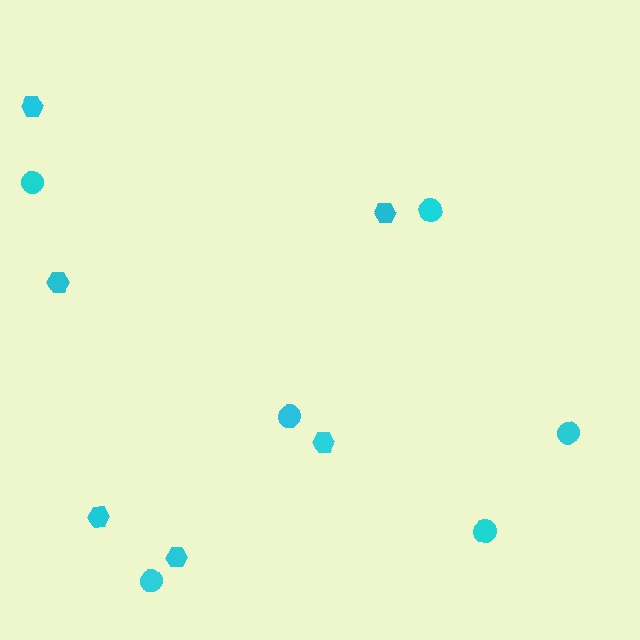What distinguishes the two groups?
There are 2 groups: one group of circles (6) and one group of hexagons (6).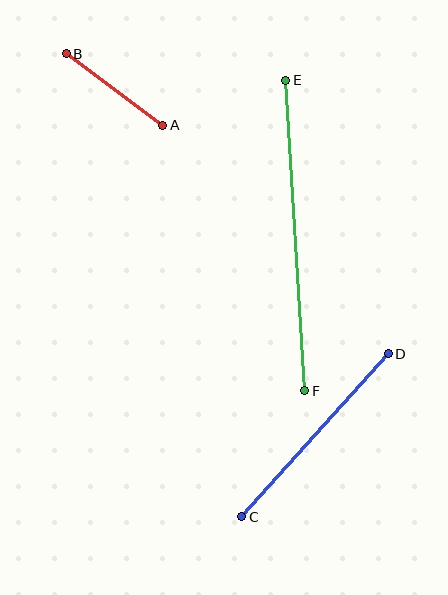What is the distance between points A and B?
The distance is approximately 120 pixels.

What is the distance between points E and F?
The distance is approximately 311 pixels.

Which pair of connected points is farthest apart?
Points E and F are farthest apart.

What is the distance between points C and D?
The distance is approximately 219 pixels.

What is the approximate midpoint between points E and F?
The midpoint is at approximately (295, 235) pixels.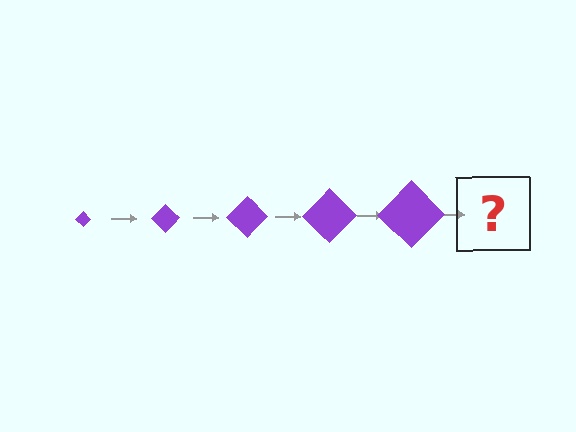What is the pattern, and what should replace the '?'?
The pattern is that the diamond gets progressively larger each step. The '?' should be a purple diamond, larger than the previous one.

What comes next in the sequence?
The next element should be a purple diamond, larger than the previous one.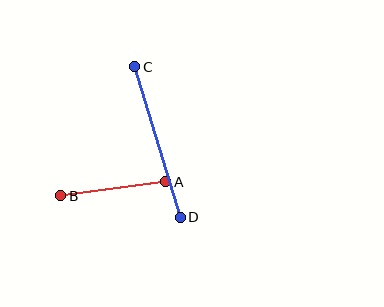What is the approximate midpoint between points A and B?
The midpoint is at approximately (113, 189) pixels.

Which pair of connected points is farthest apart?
Points C and D are farthest apart.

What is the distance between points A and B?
The distance is approximately 106 pixels.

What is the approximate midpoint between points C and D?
The midpoint is at approximately (157, 142) pixels.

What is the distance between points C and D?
The distance is approximately 157 pixels.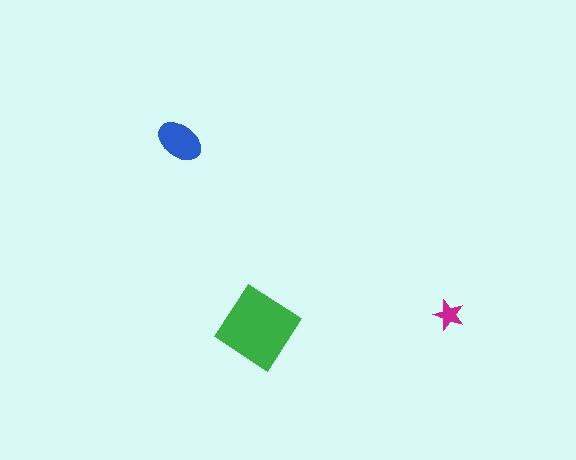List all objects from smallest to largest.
The magenta star, the blue ellipse, the green diamond.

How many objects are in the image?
There are 3 objects in the image.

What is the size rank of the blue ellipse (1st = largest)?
2nd.